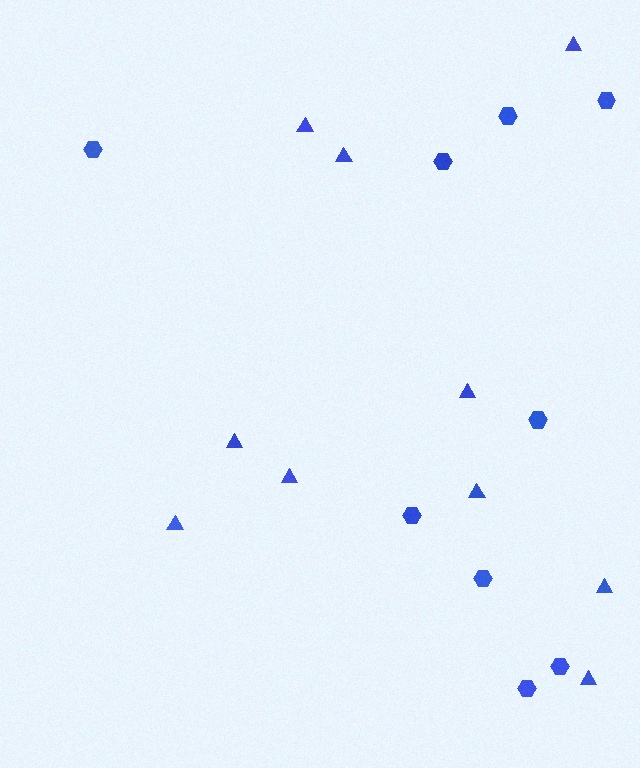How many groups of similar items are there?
There are 2 groups: one group of hexagons (9) and one group of triangles (10).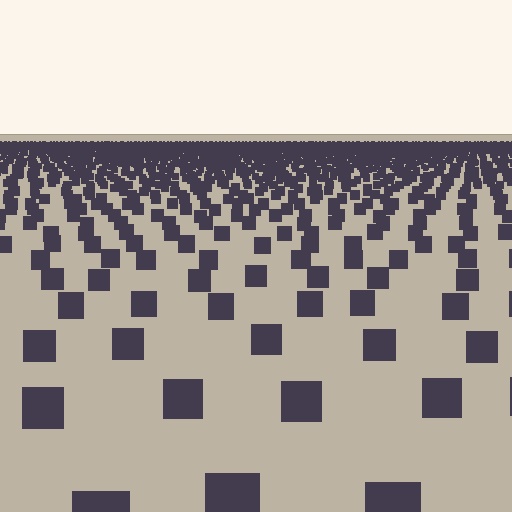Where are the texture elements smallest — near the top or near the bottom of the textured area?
Near the top.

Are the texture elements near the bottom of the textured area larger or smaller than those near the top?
Larger. Near the bottom, elements are closer to the viewer and appear at a bigger on-screen size.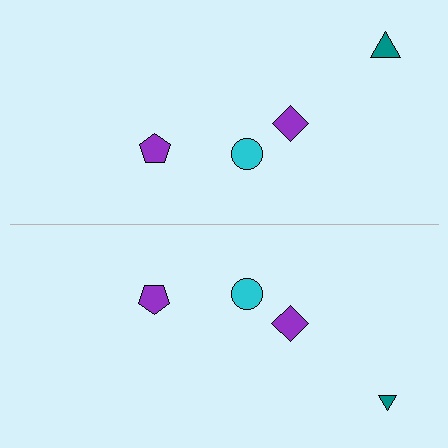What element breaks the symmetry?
The teal triangle on the bottom side has a different size than its mirror counterpart.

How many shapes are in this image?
There are 8 shapes in this image.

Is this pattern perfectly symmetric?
No, the pattern is not perfectly symmetric. The teal triangle on the bottom side has a different size than its mirror counterpart.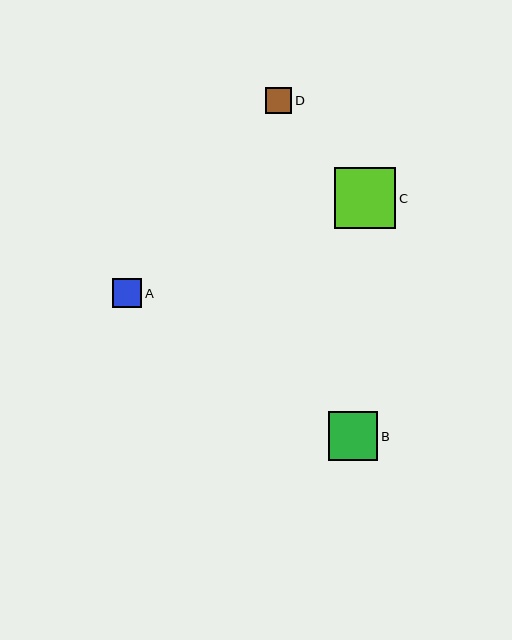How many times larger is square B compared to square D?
Square B is approximately 1.9 times the size of square D.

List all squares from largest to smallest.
From largest to smallest: C, B, A, D.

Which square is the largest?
Square C is the largest with a size of approximately 61 pixels.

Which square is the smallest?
Square D is the smallest with a size of approximately 26 pixels.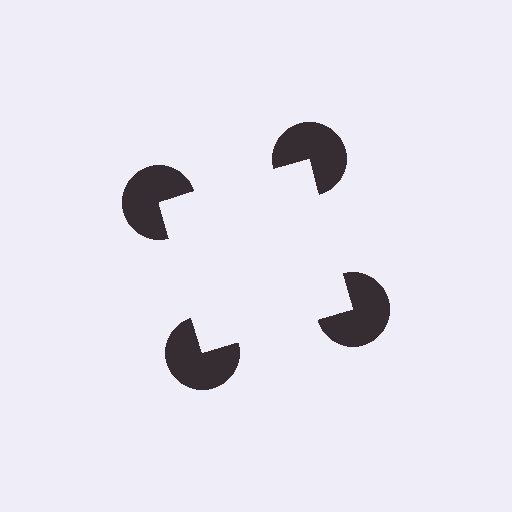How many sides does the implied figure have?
4 sides.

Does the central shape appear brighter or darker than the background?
It typically appears slightly brighter than the background, even though no actual brightness change is drawn.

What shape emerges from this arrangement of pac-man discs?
An illusory square — its edges are inferred from the aligned wedge cuts in the pac-man discs, not physically drawn.